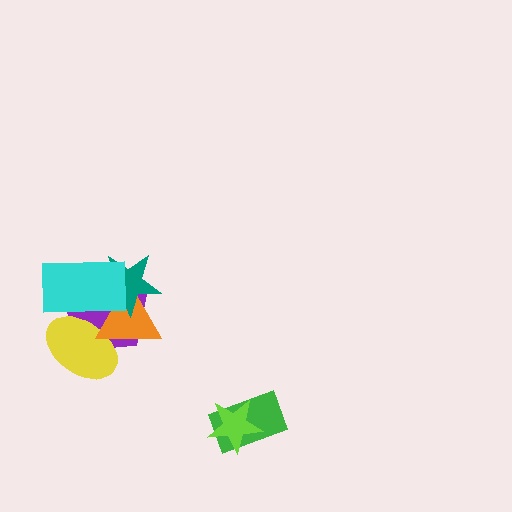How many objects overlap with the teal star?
3 objects overlap with the teal star.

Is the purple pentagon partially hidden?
Yes, it is partially covered by another shape.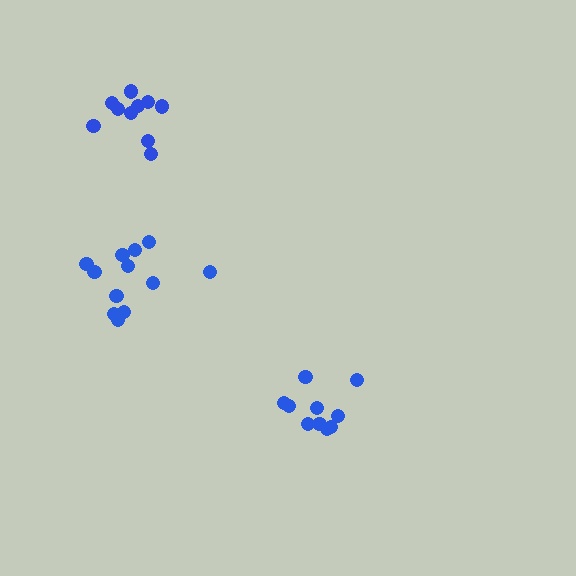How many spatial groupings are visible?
There are 3 spatial groupings.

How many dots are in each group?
Group 1: 12 dots, Group 2: 10 dots, Group 3: 10 dots (32 total).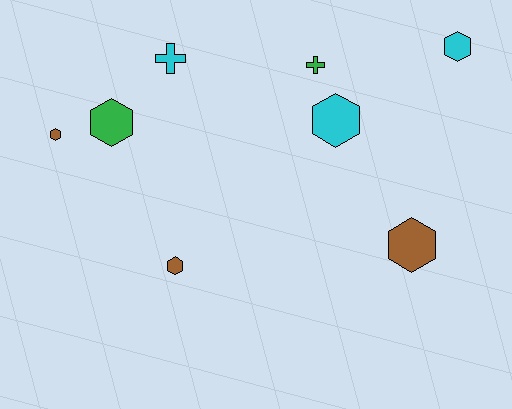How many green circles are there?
There are no green circles.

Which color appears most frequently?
Brown, with 3 objects.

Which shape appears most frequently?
Hexagon, with 6 objects.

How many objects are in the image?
There are 8 objects.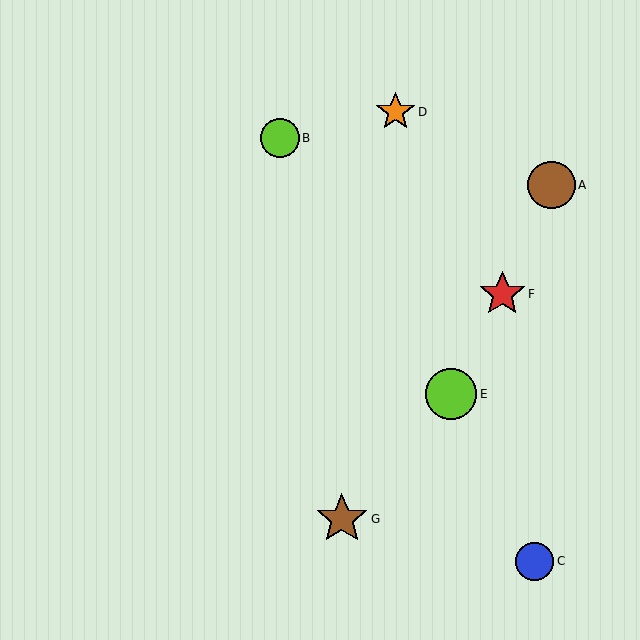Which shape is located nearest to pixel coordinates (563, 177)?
The brown circle (labeled A) at (552, 185) is nearest to that location.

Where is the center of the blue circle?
The center of the blue circle is at (535, 561).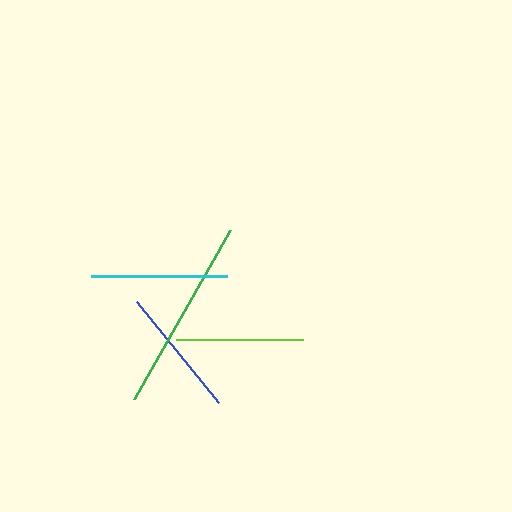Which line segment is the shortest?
The lime line is the shortest at approximately 127 pixels.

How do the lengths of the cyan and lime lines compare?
The cyan and lime lines are approximately the same length.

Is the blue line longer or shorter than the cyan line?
The cyan line is longer than the blue line.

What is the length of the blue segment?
The blue segment is approximately 129 pixels long.